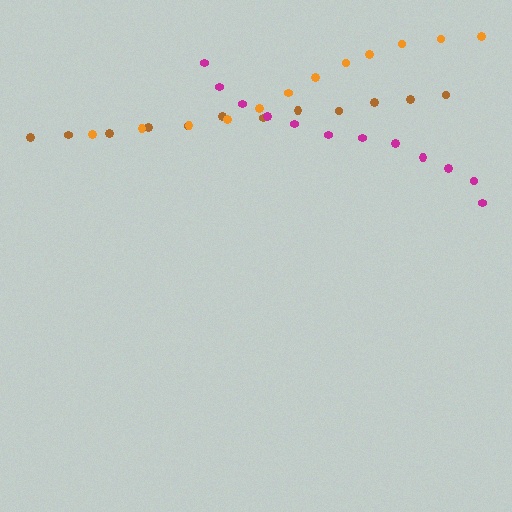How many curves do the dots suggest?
There are 3 distinct paths.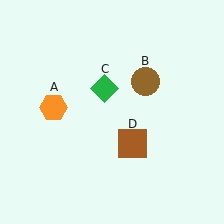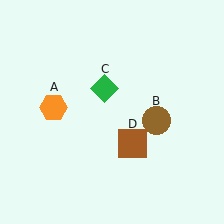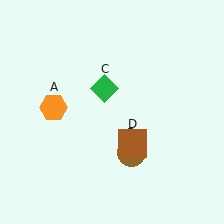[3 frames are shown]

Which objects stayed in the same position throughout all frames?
Orange hexagon (object A) and green diamond (object C) and brown square (object D) remained stationary.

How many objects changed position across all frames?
1 object changed position: brown circle (object B).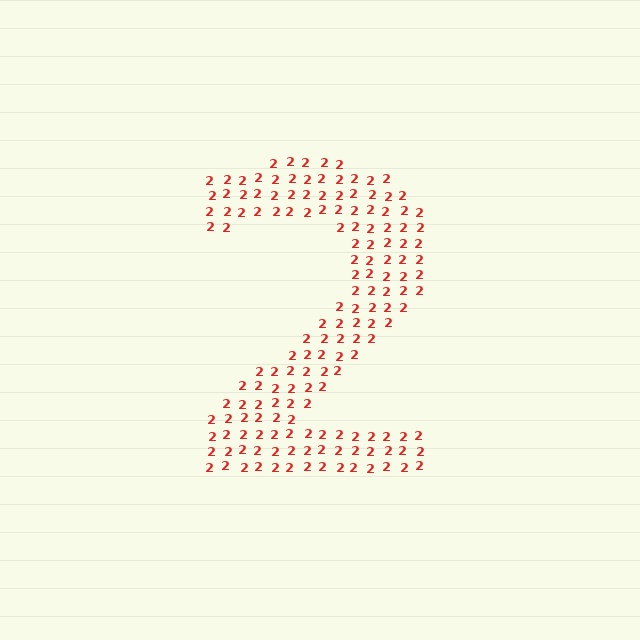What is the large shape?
The large shape is the digit 2.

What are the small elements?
The small elements are digit 2's.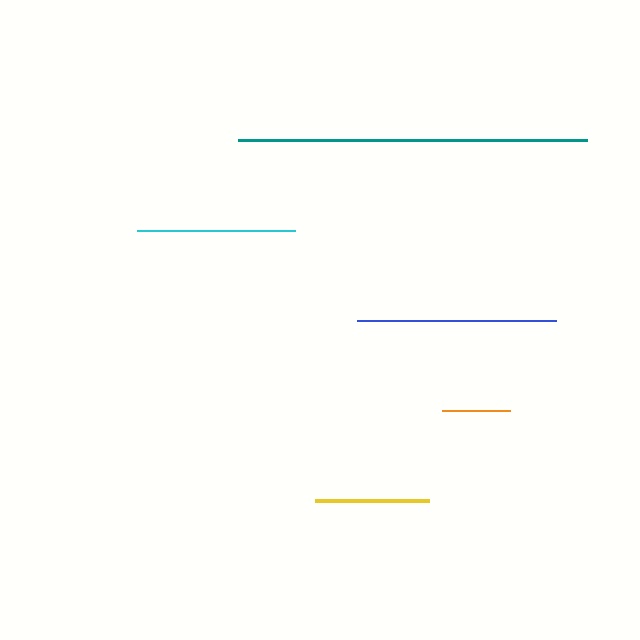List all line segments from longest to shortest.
From longest to shortest: teal, blue, cyan, yellow, orange.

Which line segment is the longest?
The teal line is the longest at approximately 348 pixels.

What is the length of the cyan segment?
The cyan segment is approximately 158 pixels long.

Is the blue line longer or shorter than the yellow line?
The blue line is longer than the yellow line.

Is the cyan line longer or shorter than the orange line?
The cyan line is longer than the orange line.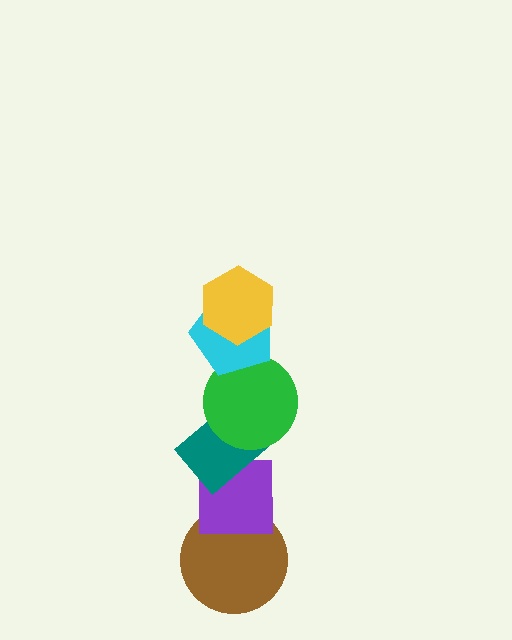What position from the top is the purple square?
The purple square is 5th from the top.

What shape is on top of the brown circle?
The purple square is on top of the brown circle.